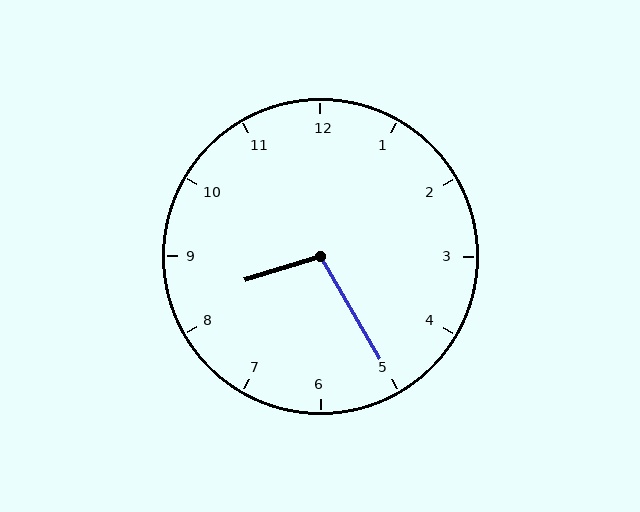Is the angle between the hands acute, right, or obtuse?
It is obtuse.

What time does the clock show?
8:25.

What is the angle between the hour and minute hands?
Approximately 102 degrees.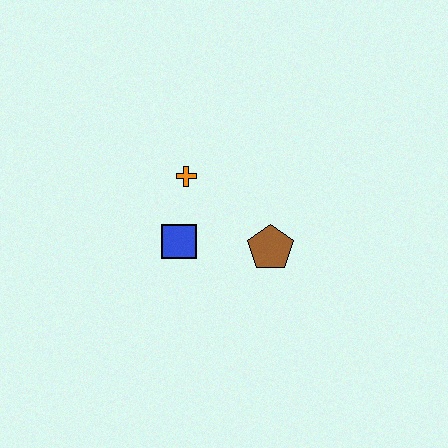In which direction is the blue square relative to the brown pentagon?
The blue square is to the left of the brown pentagon.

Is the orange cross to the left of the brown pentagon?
Yes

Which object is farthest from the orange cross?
The brown pentagon is farthest from the orange cross.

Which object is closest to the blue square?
The orange cross is closest to the blue square.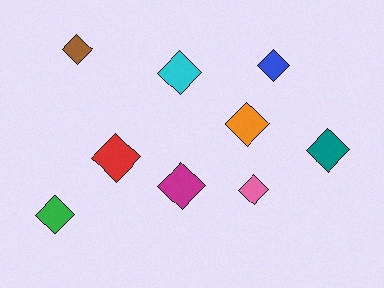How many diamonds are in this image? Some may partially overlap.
There are 9 diamonds.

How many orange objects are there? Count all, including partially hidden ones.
There is 1 orange object.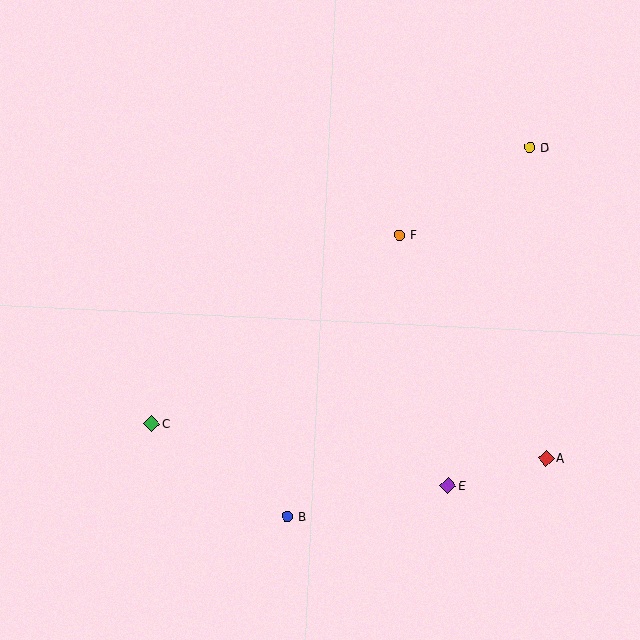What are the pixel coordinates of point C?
Point C is at (152, 423).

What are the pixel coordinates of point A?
Point A is at (546, 458).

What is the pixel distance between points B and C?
The distance between B and C is 164 pixels.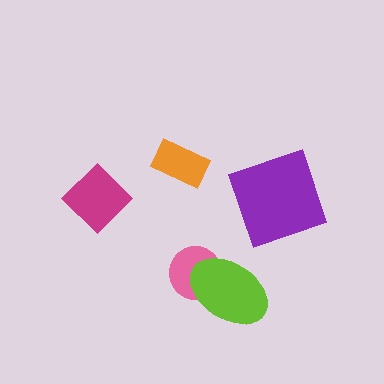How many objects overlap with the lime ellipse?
1 object overlaps with the lime ellipse.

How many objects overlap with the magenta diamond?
0 objects overlap with the magenta diamond.